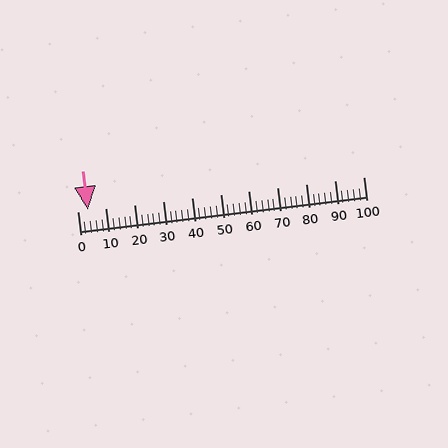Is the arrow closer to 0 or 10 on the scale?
The arrow is closer to 0.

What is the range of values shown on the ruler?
The ruler shows values from 0 to 100.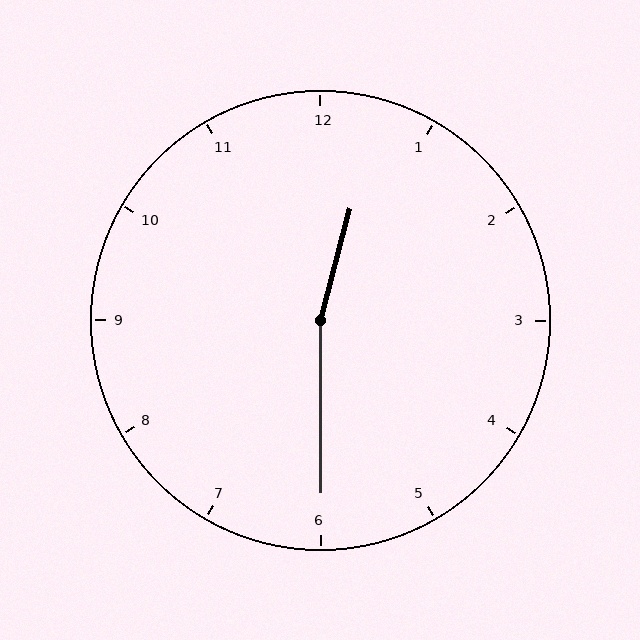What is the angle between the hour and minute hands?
Approximately 165 degrees.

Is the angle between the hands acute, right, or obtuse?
It is obtuse.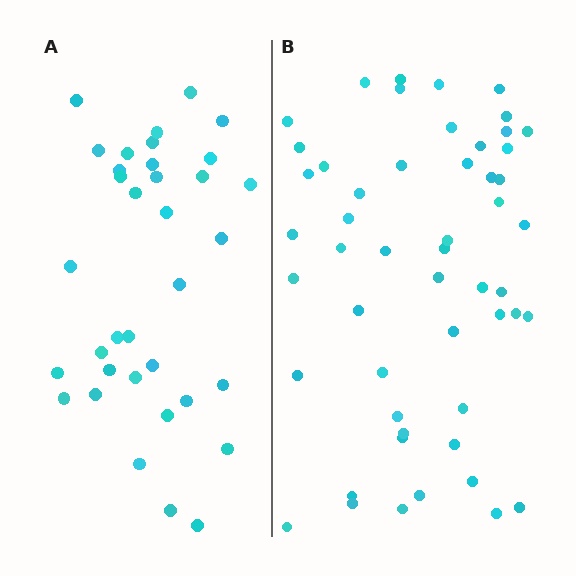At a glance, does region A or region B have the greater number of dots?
Region B (the right region) has more dots.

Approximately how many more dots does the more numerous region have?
Region B has approximately 15 more dots than region A.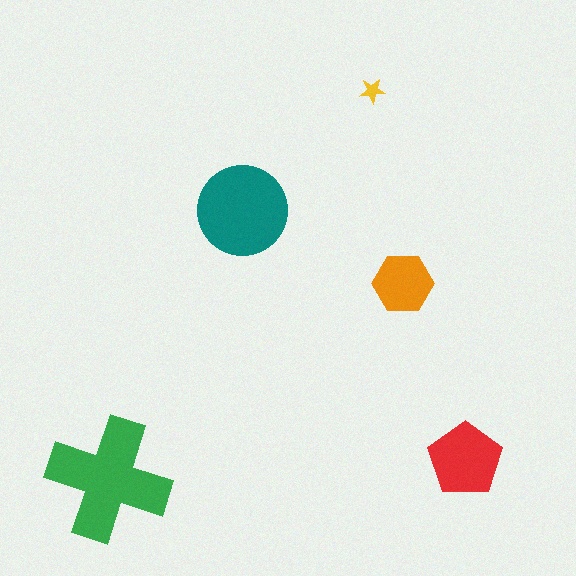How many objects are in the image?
There are 5 objects in the image.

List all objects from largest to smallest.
The green cross, the teal circle, the red pentagon, the orange hexagon, the yellow star.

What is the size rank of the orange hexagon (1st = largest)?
4th.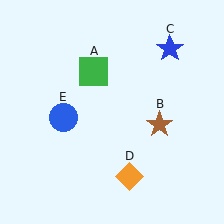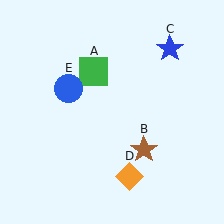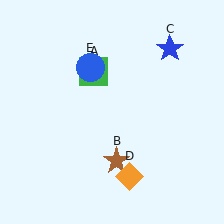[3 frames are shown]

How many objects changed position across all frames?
2 objects changed position: brown star (object B), blue circle (object E).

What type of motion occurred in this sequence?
The brown star (object B), blue circle (object E) rotated clockwise around the center of the scene.